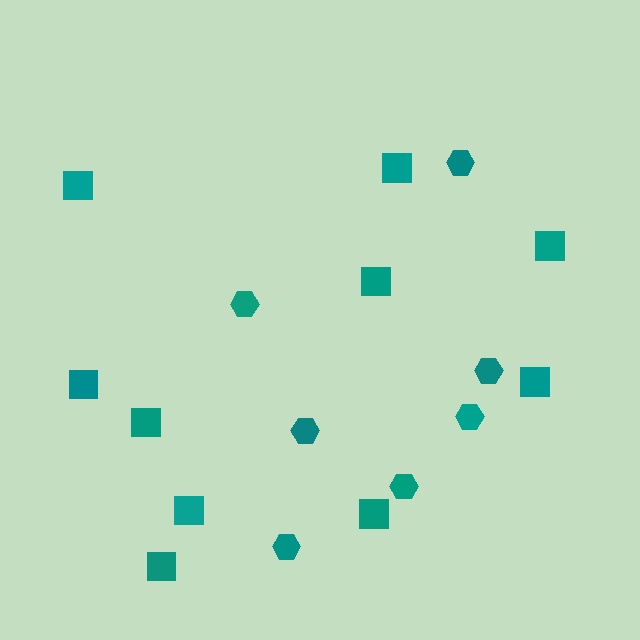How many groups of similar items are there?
There are 2 groups: one group of hexagons (7) and one group of squares (10).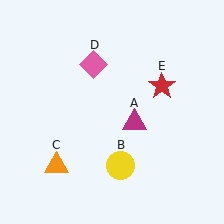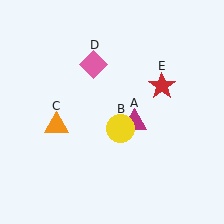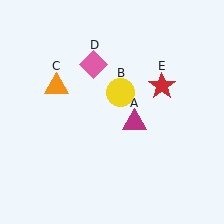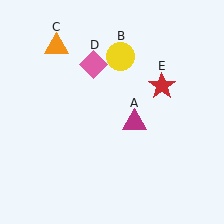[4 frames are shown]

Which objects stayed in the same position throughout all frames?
Magenta triangle (object A) and pink diamond (object D) and red star (object E) remained stationary.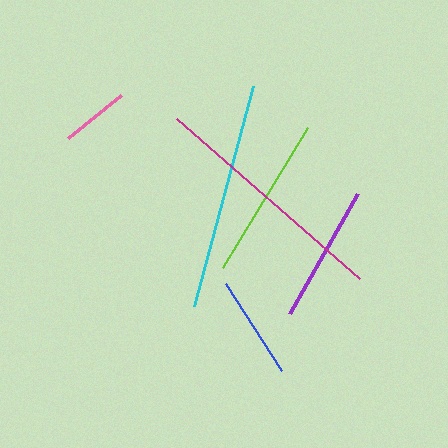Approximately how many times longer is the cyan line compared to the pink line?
The cyan line is approximately 3.3 times the length of the pink line.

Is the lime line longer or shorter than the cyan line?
The cyan line is longer than the lime line.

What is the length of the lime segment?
The lime segment is approximately 164 pixels long.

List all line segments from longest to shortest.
From longest to shortest: magenta, cyan, lime, purple, blue, pink.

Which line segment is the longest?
The magenta line is the longest at approximately 242 pixels.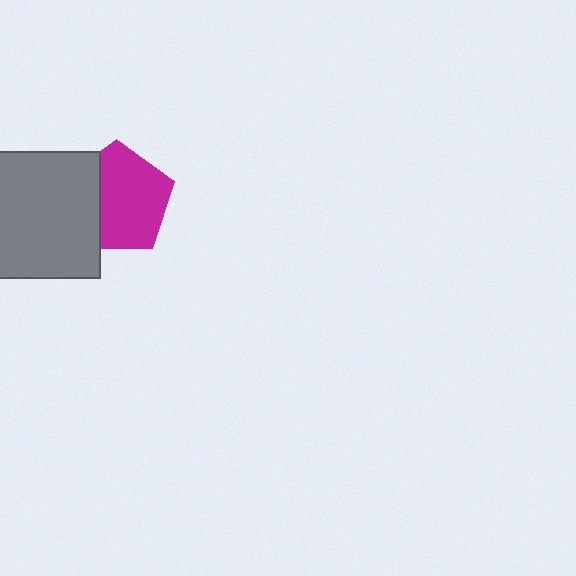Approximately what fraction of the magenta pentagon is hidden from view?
Roughly 32% of the magenta pentagon is hidden behind the gray square.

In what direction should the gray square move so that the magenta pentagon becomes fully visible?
The gray square should move left. That is the shortest direction to clear the overlap and leave the magenta pentagon fully visible.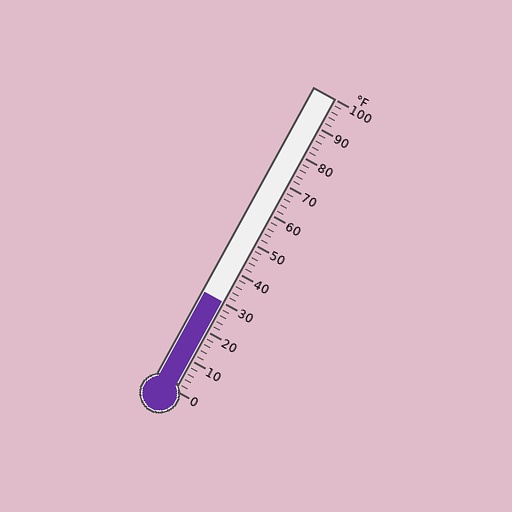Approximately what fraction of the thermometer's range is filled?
The thermometer is filled to approximately 30% of its range.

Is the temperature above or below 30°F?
The temperature is at 30°F.